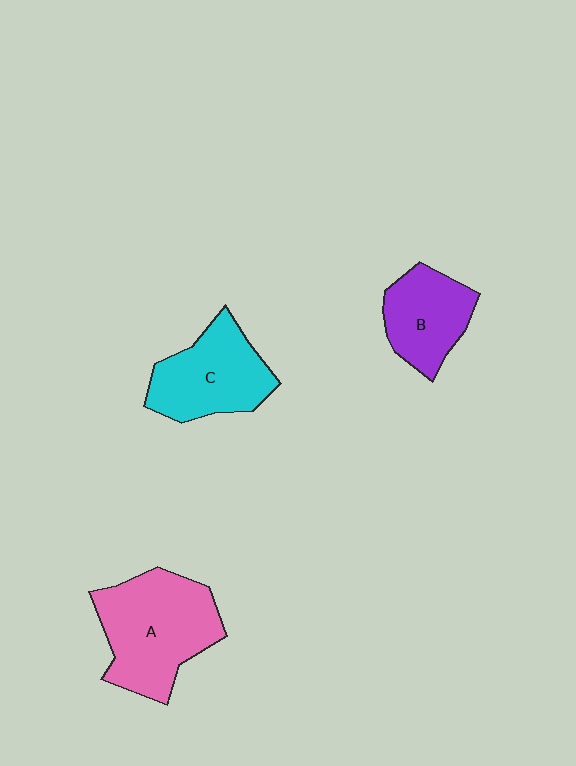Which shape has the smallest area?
Shape B (purple).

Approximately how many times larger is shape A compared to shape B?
Approximately 1.6 times.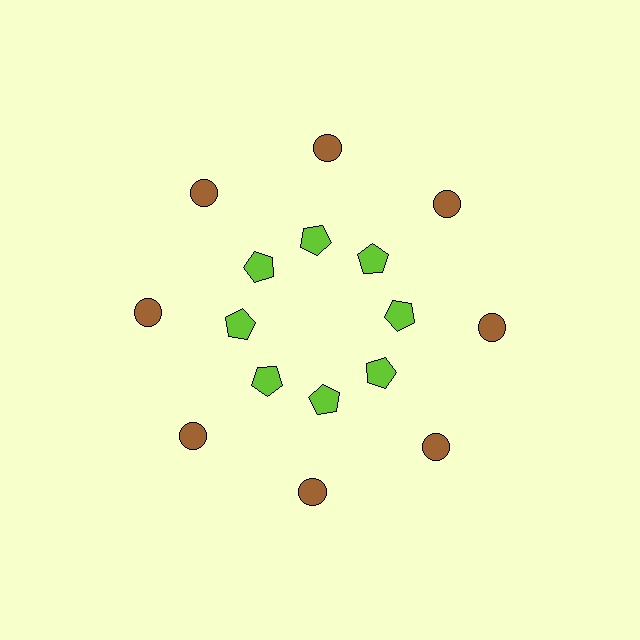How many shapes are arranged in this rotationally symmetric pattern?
There are 16 shapes, arranged in 8 groups of 2.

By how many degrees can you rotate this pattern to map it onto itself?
The pattern maps onto itself every 45 degrees of rotation.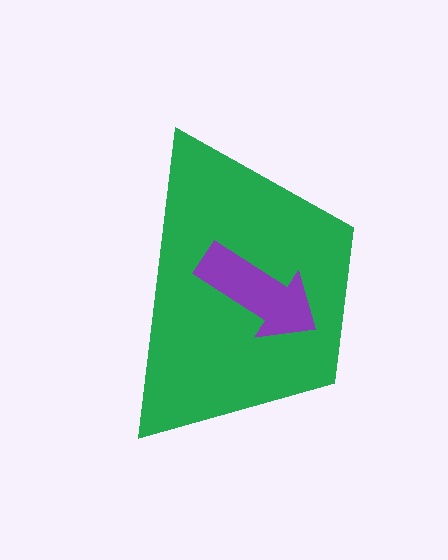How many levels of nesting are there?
2.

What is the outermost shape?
The green trapezoid.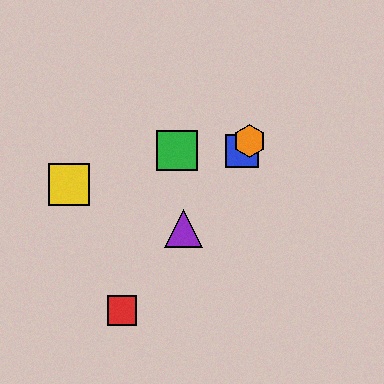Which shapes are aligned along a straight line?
The red square, the blue square, the purple triangle, the orange hexagon are aligned along a straight line.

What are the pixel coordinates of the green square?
The green square is at (177, 151).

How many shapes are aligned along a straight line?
4 shapes (the red square, the blue square, the purple triangle, the orange hexagon) are aligned along a straight line.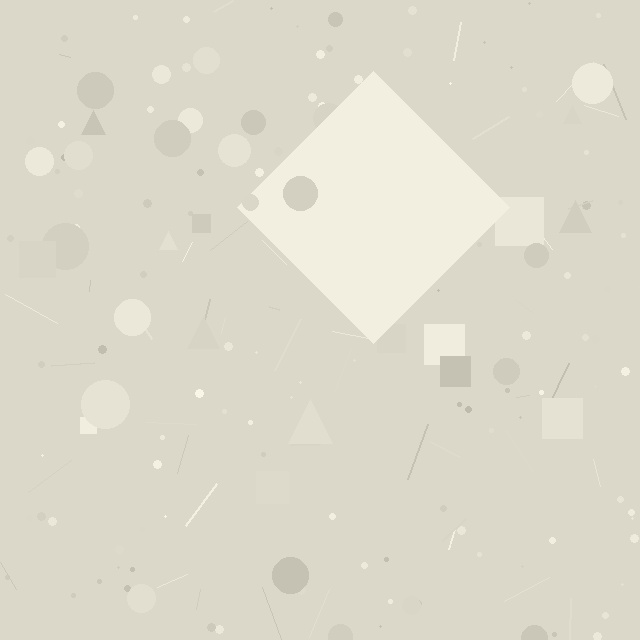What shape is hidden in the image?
A diamond is hidden in the image.